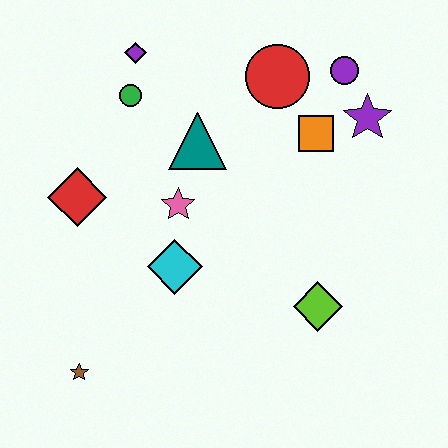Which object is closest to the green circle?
The purple diamond is closest to the green circle.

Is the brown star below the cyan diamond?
Yes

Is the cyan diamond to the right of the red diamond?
Yes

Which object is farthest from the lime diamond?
The purple diamond is farthest from the lime diamond.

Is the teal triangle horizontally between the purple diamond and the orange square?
Yes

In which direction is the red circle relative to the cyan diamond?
The red circle is above the cyan diamond.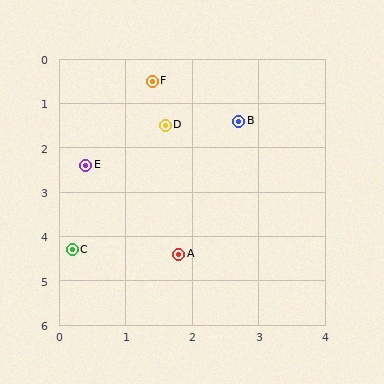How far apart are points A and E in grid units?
Points A and E are about 2.4 grid units apart.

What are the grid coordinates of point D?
Point D is at approximately (1.6, 1.5).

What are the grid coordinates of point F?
Point F is at approximately (1.4, 0.5).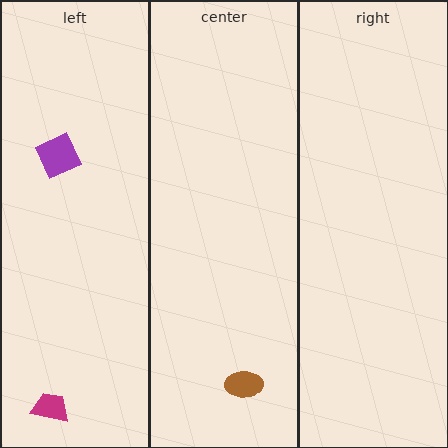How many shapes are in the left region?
2.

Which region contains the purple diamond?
The left region.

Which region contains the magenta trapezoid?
The left region.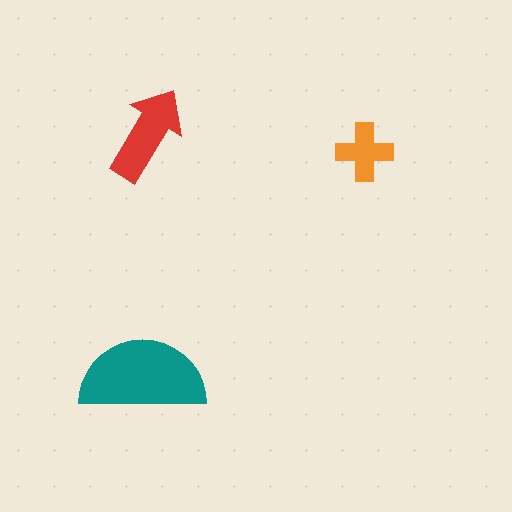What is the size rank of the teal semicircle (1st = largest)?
1st.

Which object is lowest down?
The teal semicircle is bottommost.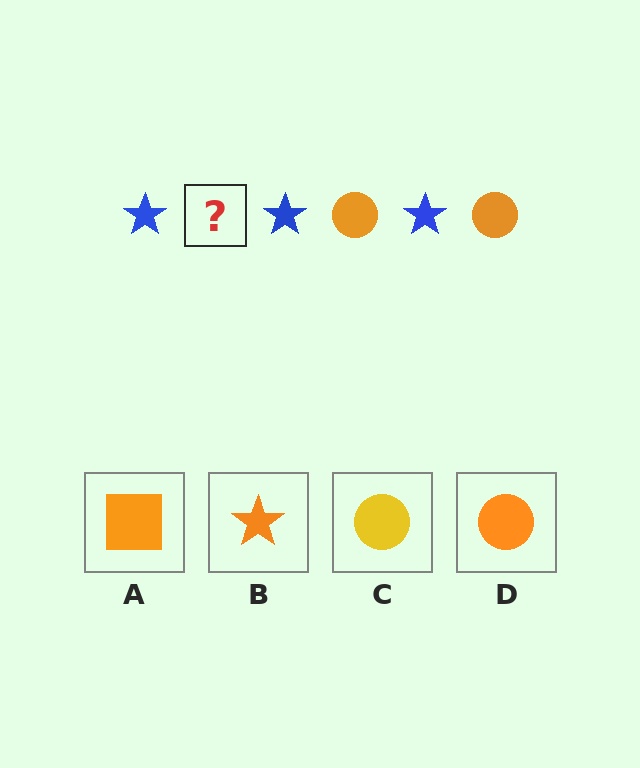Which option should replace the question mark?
Option D.